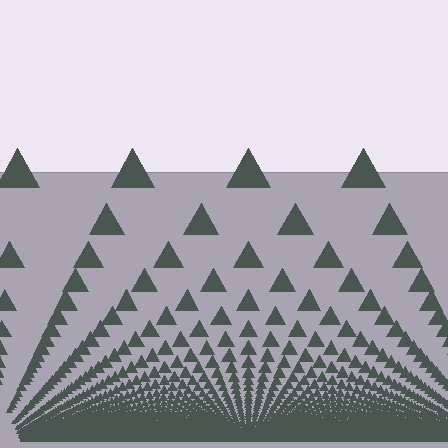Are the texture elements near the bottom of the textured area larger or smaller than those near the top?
Smaller. The gradient is inverted — elements near the bottom are smaller and denser.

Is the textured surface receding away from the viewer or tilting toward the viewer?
The surface appears to tilt toward the viewer. Texture elements get larger and sparser toward the top.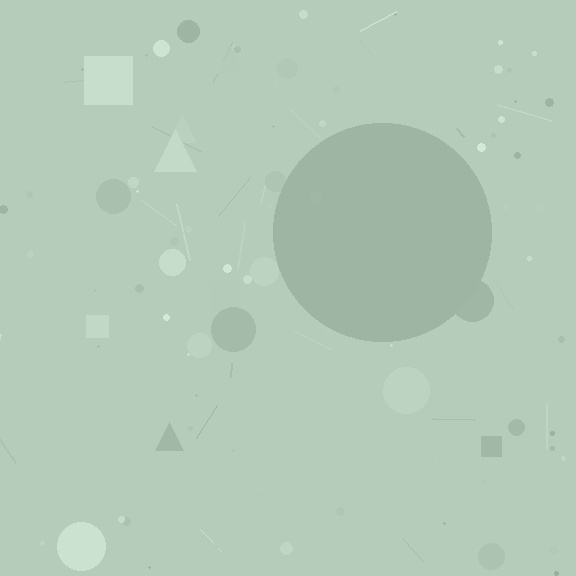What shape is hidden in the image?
A circle is hidden in the image.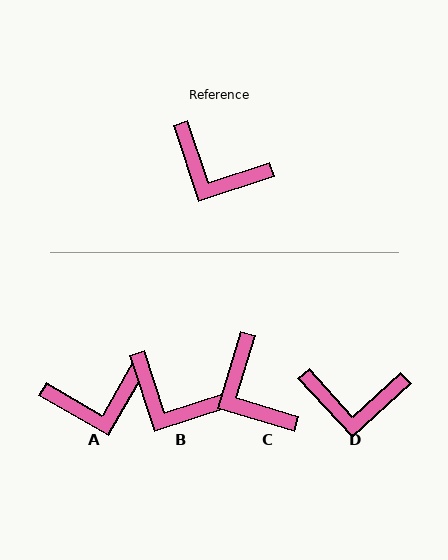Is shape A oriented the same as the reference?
No, it is off by about 42 degrees.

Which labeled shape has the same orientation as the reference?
B.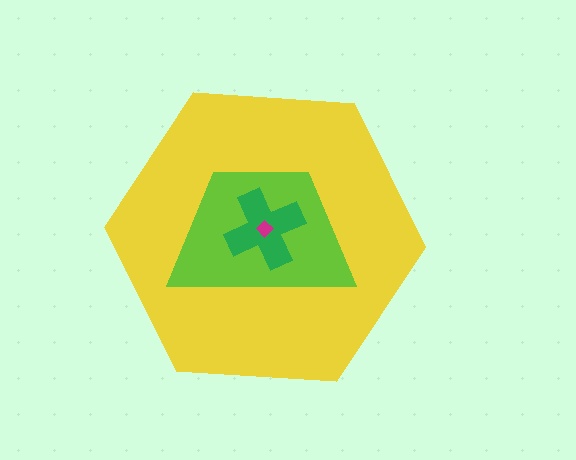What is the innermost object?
The magenta diamond.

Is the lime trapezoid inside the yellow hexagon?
Yes.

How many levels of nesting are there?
4.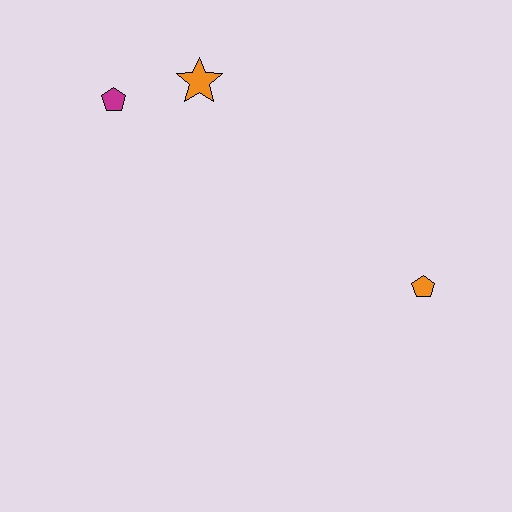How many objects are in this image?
There are 3 objects.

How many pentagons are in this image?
There are 2 pentagons.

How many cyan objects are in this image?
There are no cyan objects.